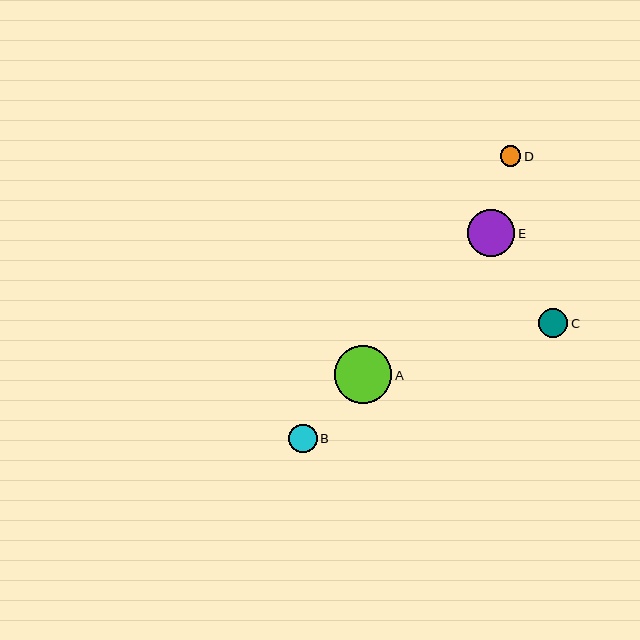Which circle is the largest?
Circle A is the largest with a size of approximately 58 pixels.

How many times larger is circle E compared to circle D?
Circle E is approximately 2.3 times the size of circle D.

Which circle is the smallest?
Circle D is the smallest with a size of approximately 21 pixels.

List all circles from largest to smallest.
From largest to smallest: A, E, C, B, D.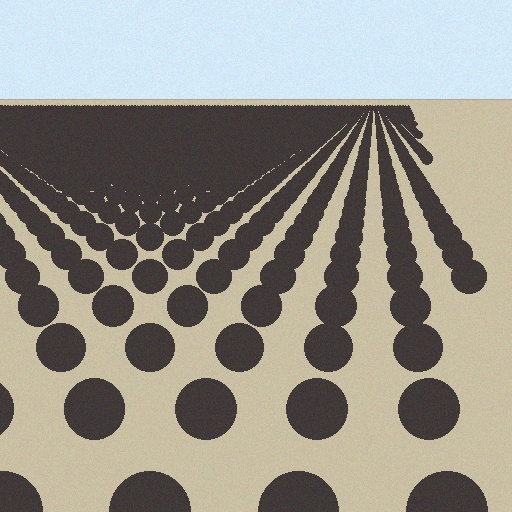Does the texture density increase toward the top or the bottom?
Density increases toward the top.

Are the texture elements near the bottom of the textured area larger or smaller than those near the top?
Larger. Near the bottom, elements are closer to the viewer and appear at a bigger on-screen size.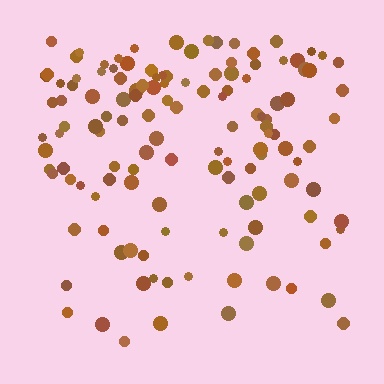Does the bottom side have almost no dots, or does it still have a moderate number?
Still a moderate number, just noticeably fewer than the top.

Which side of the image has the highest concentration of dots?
The top.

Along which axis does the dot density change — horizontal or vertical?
Vertical.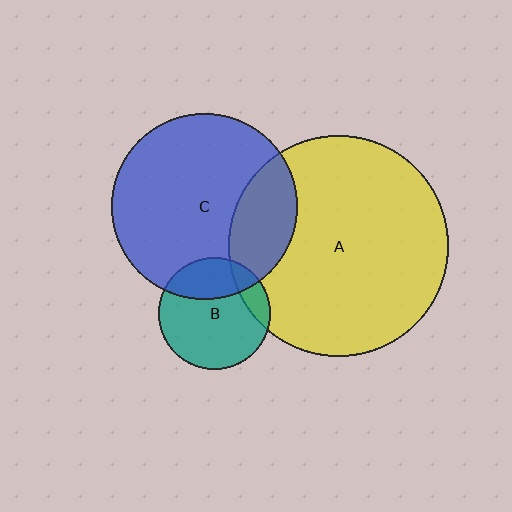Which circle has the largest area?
Circle A (yellow).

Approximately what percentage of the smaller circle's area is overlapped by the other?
Approximately 15%.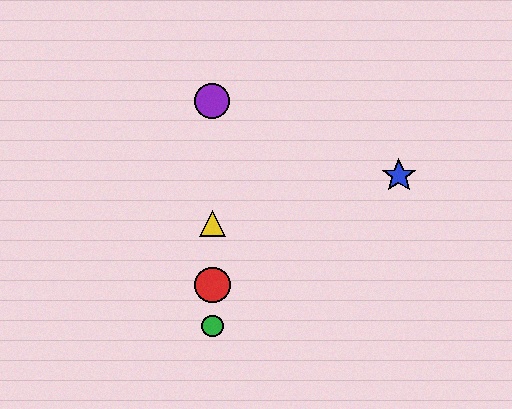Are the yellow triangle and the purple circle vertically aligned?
Yes, both are at x≈212.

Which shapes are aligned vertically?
The red circle, the green circle, the yellow triangle, the purple circle are aligned vertically.